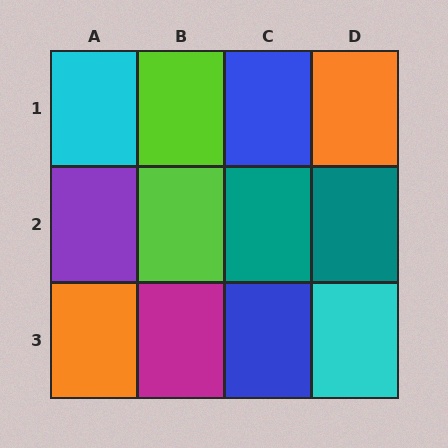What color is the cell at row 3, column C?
Blue.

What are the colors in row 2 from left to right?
Purple, lime, teal, teal.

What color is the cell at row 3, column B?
Magenta.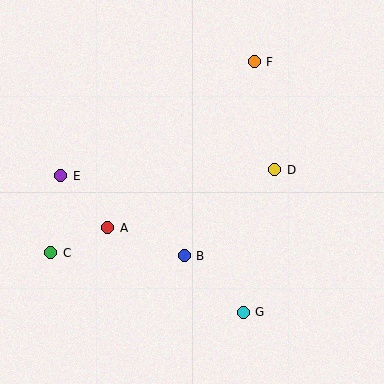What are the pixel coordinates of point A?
Point A is at (108, 228).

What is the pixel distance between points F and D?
The distance between F and D is 110 pixels.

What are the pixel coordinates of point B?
Point B is at (184, 256).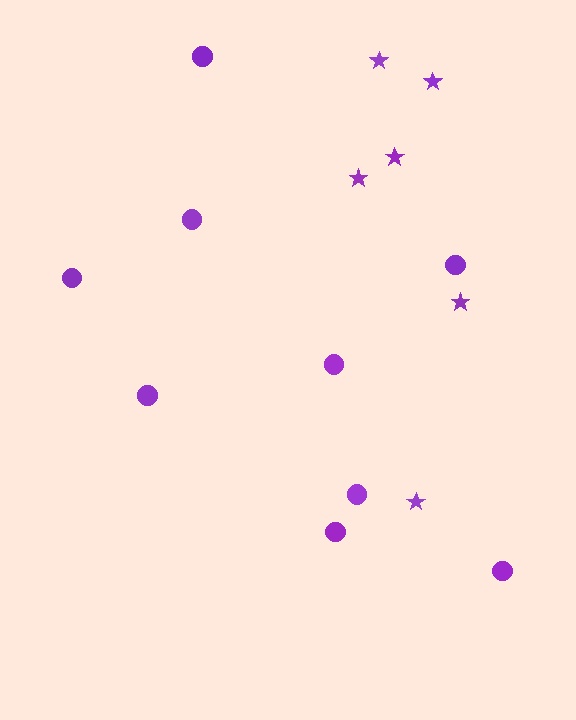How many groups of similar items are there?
There are 2 groups: one group of stars (6) and one group of circles (9).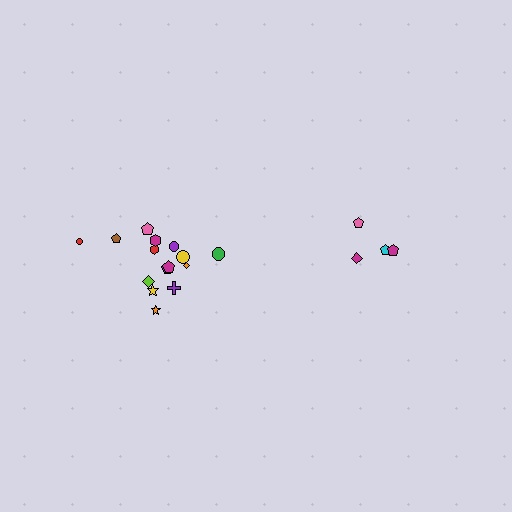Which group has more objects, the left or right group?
The left group.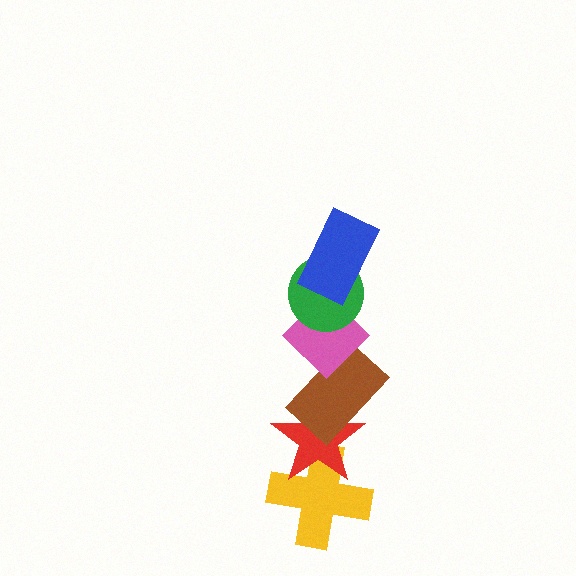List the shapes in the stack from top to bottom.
From top to bottom: the blue rectangle, the green circle, the pink diamond, the brown rectangle, the red star, the yellow cross.